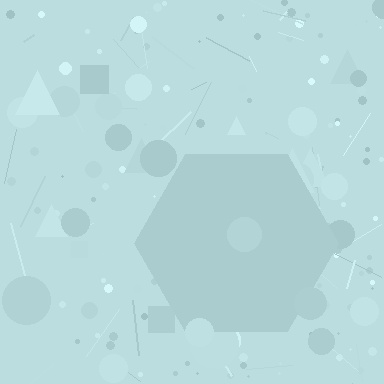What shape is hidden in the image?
A hexagon is hidden in the image.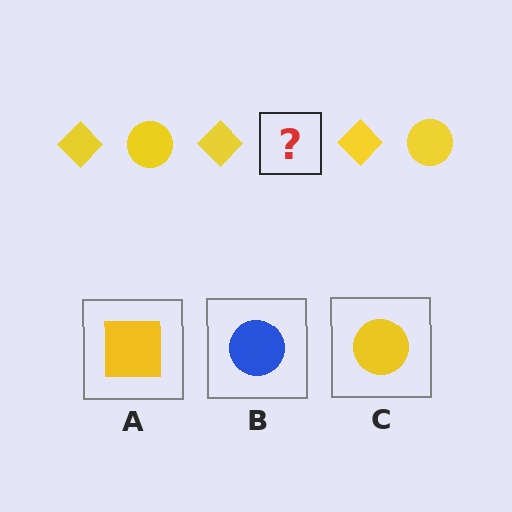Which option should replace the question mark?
Option C.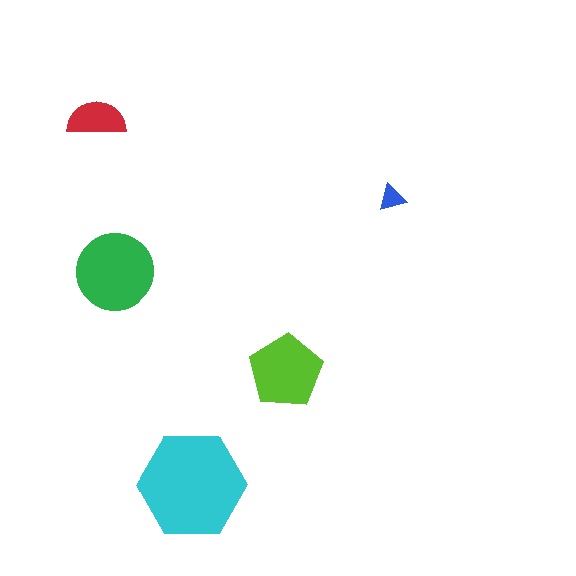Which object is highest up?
The red semicircle is topmost.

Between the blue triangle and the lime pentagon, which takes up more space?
The lime pentagon.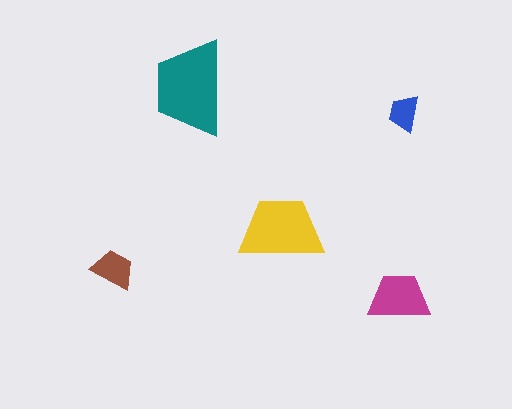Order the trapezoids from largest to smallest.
the teal one, the yellow one, the magenta one, the brown one, the blue one.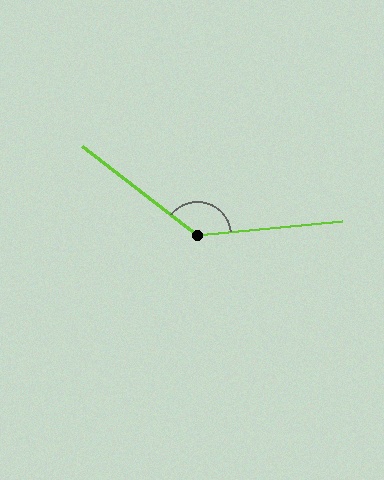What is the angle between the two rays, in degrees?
Approximately 136 degrees.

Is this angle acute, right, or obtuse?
It is obtuse.